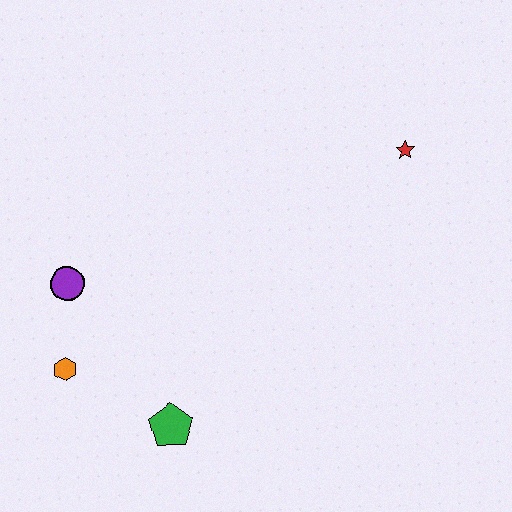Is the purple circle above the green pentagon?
Yes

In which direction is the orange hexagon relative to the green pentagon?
The orange hexagon is to the left of the green pentagon.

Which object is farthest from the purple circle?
The red star is farthest from the purple circle.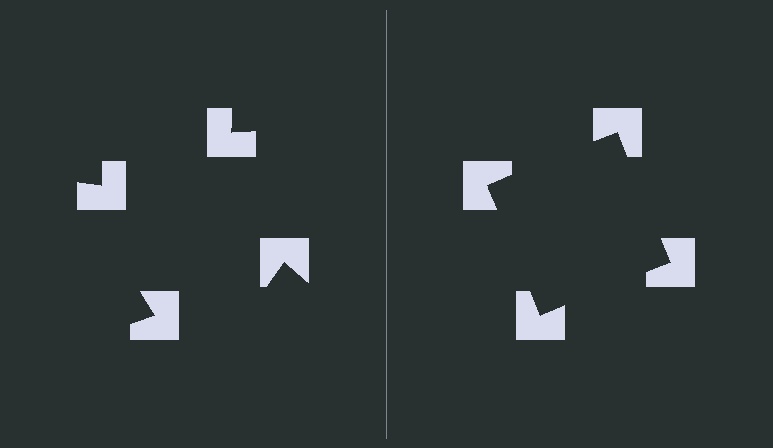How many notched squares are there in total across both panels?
8 — 4 on each side.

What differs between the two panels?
The notched squares are positioned identically on both sides; only the wedge orientations differ. On the right they align to a square; on the left they are misaligned.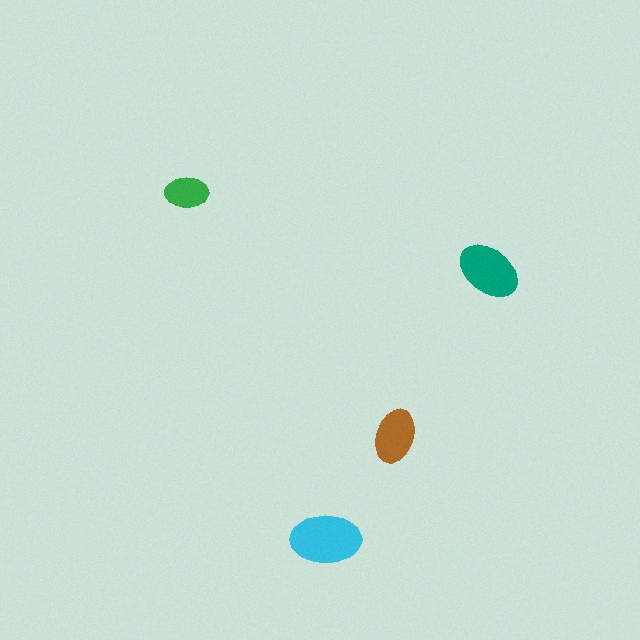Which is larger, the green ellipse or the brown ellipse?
The brown one.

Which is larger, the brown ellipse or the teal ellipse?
The teal one.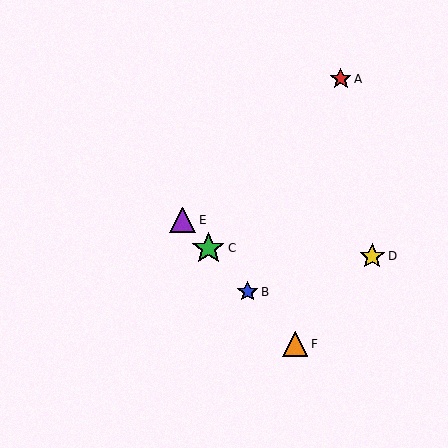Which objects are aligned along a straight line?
Objects B, C, E, F are aligned along a straight line.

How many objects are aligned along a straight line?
4 objects (B, C, E, F) are aligned along a straight line.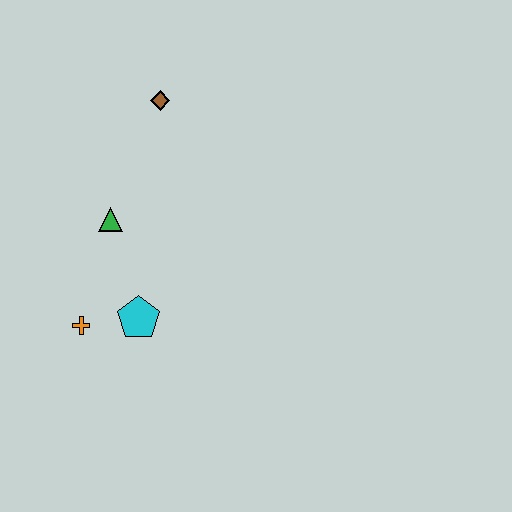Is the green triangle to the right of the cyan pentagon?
No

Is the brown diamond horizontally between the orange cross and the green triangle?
No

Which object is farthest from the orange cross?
The brown diamond is farthest from the orange cross.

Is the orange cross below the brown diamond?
Yes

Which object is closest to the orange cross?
The cyan pentagon is closest to the orange cross.